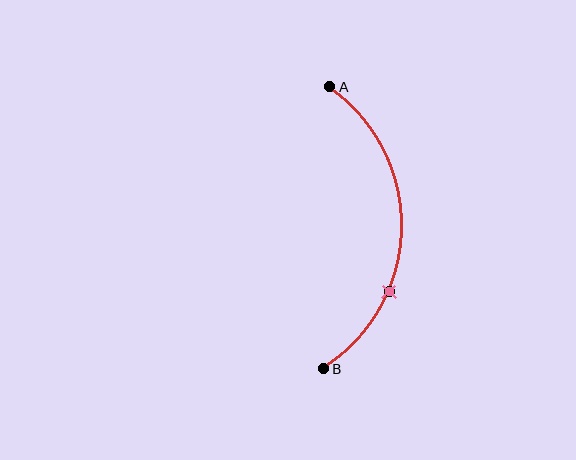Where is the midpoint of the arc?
The arc midpoint is the point on the curve farthest from the straight line joining A and B. It sits to the right of that line.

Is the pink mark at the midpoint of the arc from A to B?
No. The pink mark lies on the arc but is closer to endpoint B. The arc midpoint would be at the point on the curve equidistant along the arc from both A and B.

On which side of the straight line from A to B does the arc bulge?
The arc bulges to the right of the straight line connecting A and B.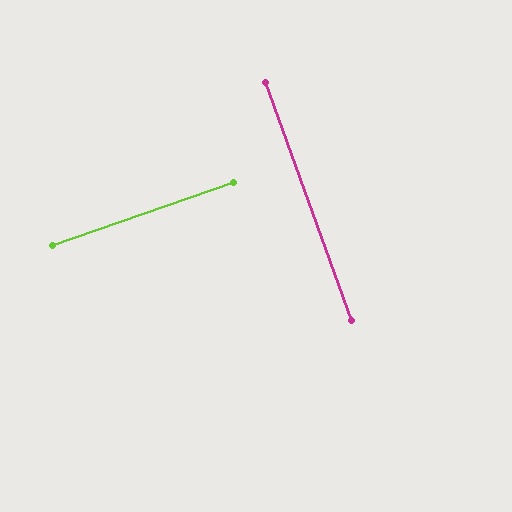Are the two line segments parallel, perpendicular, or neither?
Perpendicular — they meet at approximately 89°.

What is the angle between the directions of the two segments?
Approximately 89 degrees.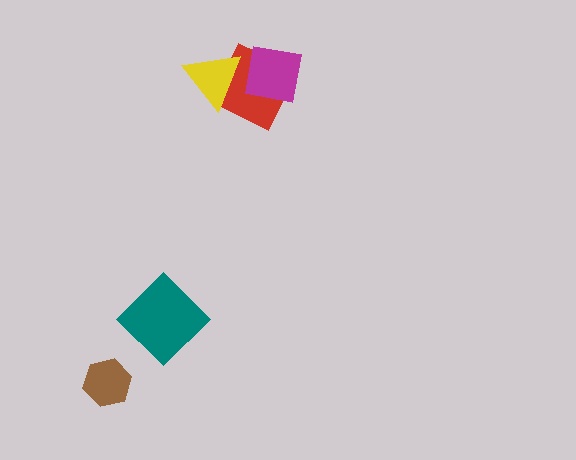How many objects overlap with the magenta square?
2 objects overlap with the magenta square.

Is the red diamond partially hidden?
Yes, it is partially covered by another shape.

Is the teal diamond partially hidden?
No, no other shape covers it.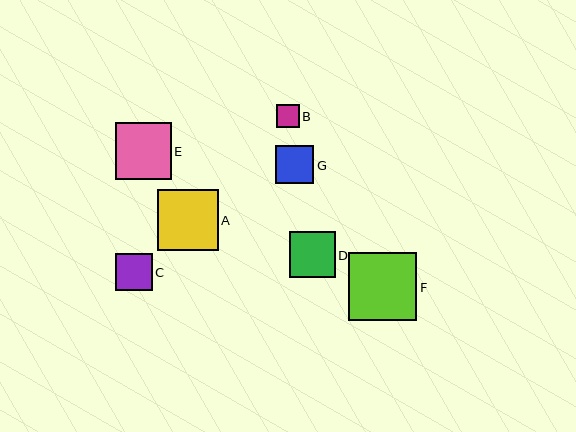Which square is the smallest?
Square B is the smallest with a size of approximately 23 pixels.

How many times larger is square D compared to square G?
Square D is approximately 1.2 times the size of square G.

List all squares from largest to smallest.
From largest to smallest: F, A, E, D, G, C, B.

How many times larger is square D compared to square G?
Square D is approximately 1.2 times the size of square G.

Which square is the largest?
Square F is the largest with a size of approximately 68 pixels.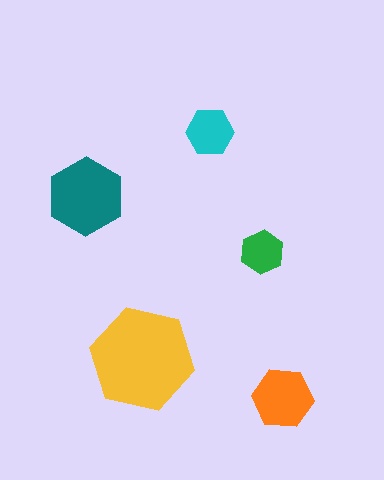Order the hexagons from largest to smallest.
the yellow one, the teal one, the orange one, the cyan one, the green one.